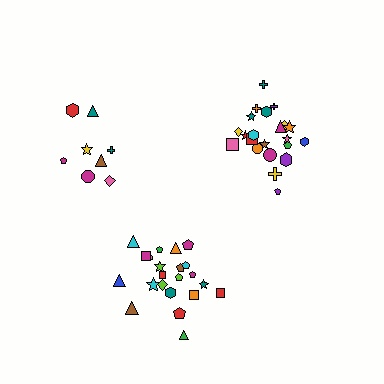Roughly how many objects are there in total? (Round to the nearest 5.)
Roughly 50 objects in total.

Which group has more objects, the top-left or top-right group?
The top-right group.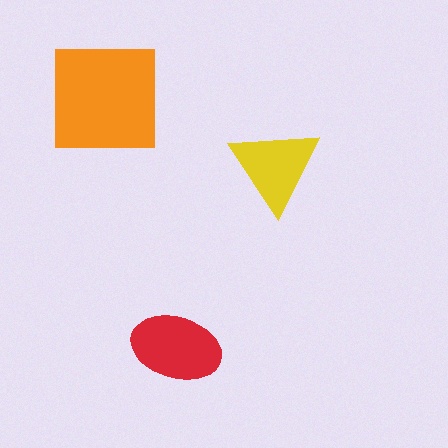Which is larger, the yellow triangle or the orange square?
The orange square.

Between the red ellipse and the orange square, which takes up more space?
The orange square.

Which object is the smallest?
The yellow triangle.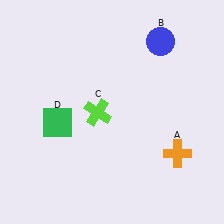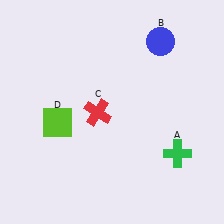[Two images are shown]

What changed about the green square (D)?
In Image 1, D is green. In Image 2, it changed to lime.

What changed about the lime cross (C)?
In Image 1, C is lime. In Image 2, it changed to red.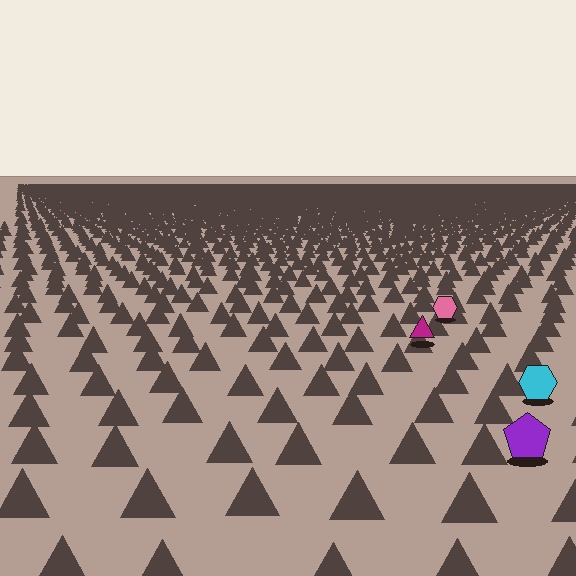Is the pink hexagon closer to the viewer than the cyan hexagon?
No. The cyan hexagon is closer — you can tell from the texture gradient: the ground texture is coarser near it.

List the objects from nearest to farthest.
From nearest to farthest: the purple pentagon, the cyan hexagon, the magenta triangle, the pink hexagon.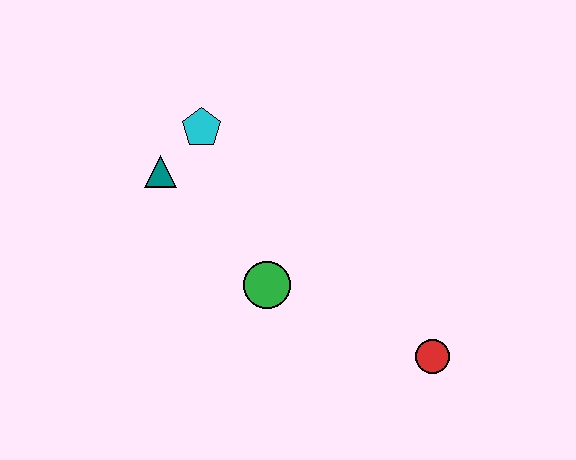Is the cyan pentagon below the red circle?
No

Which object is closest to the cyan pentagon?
The teal triangle is closest to the cyan pentagon.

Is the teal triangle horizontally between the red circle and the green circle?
No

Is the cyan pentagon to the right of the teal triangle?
Yes